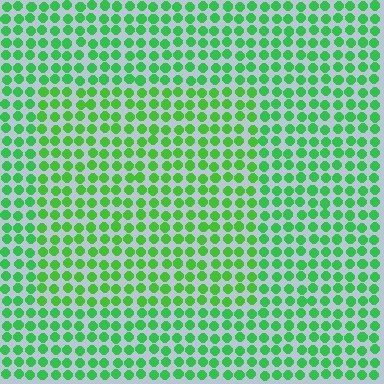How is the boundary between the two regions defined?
The boundary is defined purely by a slight shift in hue (about 19 degrees). Spacing, size, and orientation are identical on both sides.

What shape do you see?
I see a rectangle.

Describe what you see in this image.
The image is filled with small green elements in a uniform arrangement. A rectangle-shaped region is visible where the elements are tinted to a slightly different hue, forming a subtle color boundary.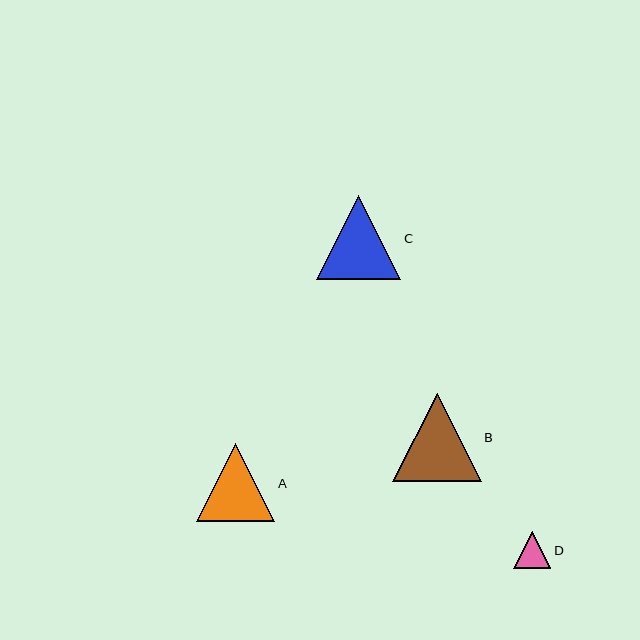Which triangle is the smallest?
Triangle D is the smallest with a size of approximately 37 pixels.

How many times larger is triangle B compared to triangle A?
Triangle B is approximately 1.1 times the size of triangle A.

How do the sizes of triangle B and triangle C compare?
Triangle B and triangle C are approximately the same size.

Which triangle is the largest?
Triangle B is the largest with a size of approximately 88 pixels.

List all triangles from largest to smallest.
From largest to smallest: B, C, A, D.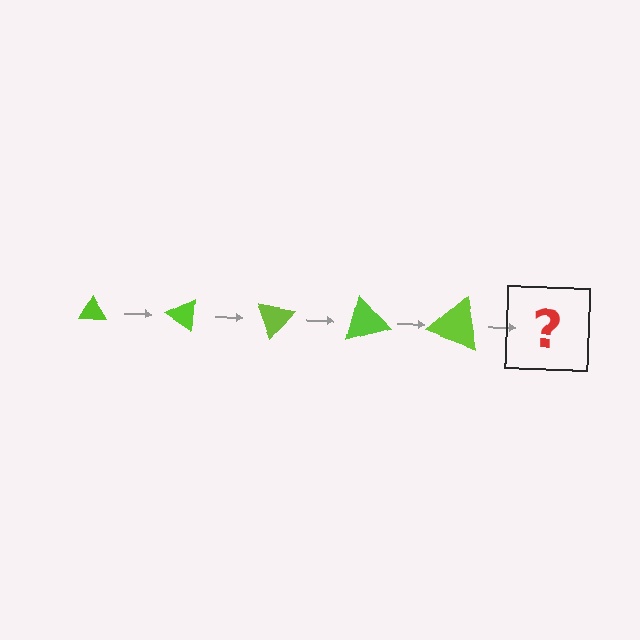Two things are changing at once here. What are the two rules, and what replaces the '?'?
The two rules are that the triangle grows larger each step and it rotates 35 degrees each step. The '?' should be a triangle, larger than the previous one and rotated 175 degrees from the start.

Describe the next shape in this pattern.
It should be a triangle, larger than the previous one and rotated 175 degrees from the start.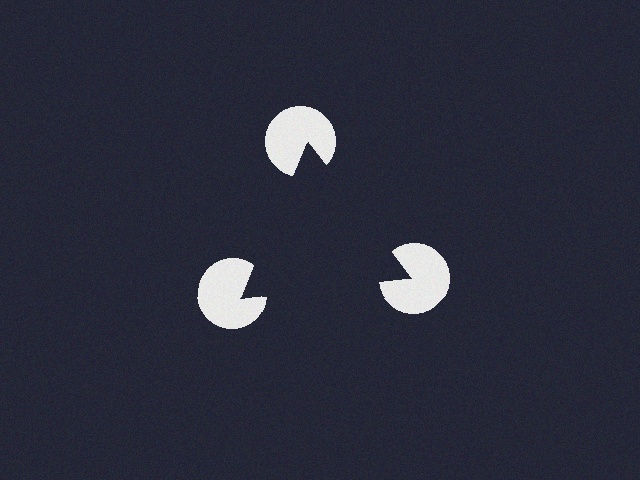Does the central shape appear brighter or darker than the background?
It typically appears slightly darker than the background, even though no actual brightness change is drawn.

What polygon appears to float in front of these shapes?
An illusory triangle — its edges are inferred from the aligned wedge cuts in the pac-man discs, not physically drawn.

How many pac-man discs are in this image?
There are 3 — one at each vertex of the illusory triangle.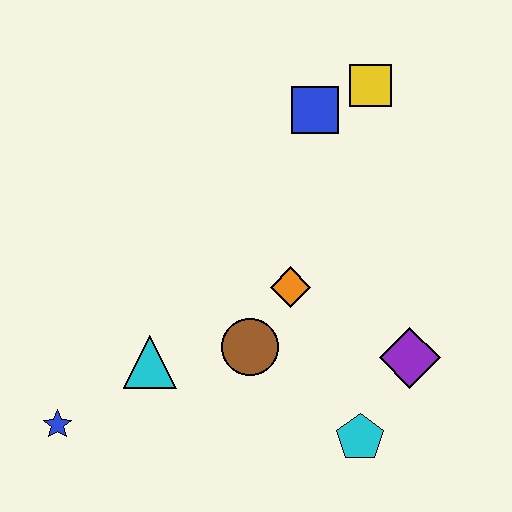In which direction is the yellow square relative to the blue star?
The yellow square is above the blue star.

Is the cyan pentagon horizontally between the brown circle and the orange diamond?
No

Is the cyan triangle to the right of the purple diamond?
No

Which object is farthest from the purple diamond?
The blue star is farthest from the purple diamond.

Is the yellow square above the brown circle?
Yes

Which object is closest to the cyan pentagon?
The purple diamond is closest to the cyan pentagon.